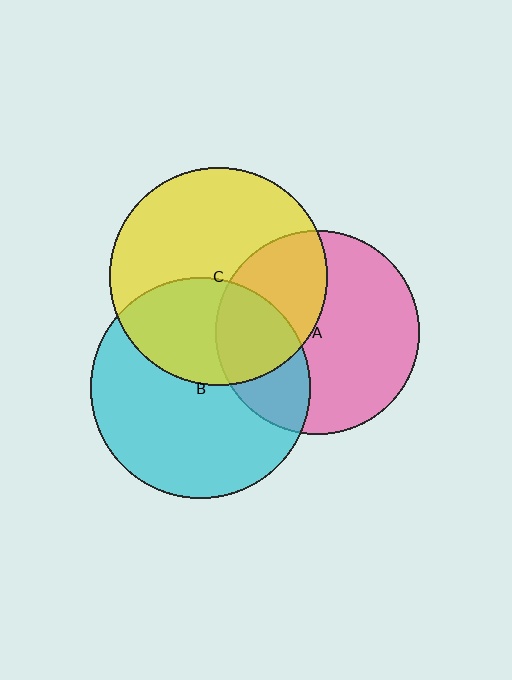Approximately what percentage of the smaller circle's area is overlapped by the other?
Approximately 35%.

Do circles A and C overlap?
Yes.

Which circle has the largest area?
Circle B (cyan).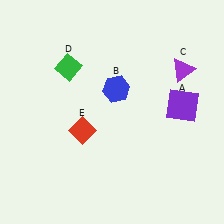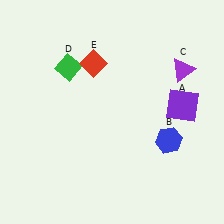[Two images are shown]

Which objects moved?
The objects that moved are: the blue hexagon (B), the red diamond (E).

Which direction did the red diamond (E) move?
The red diamond (E) moved up.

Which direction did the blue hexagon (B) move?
The blue hexagon (B) moved right.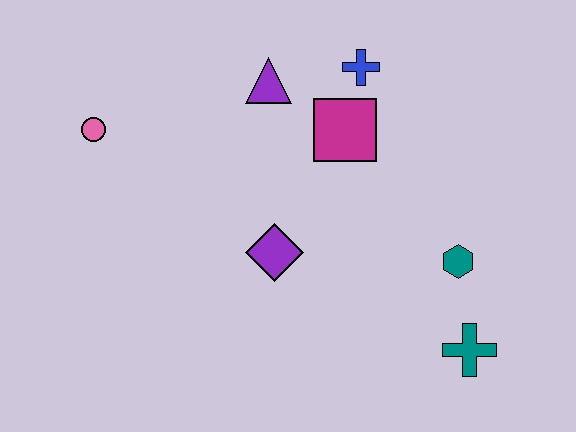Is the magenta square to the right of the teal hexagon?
No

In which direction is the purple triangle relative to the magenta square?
The purple triangle is to the left of the magenta square.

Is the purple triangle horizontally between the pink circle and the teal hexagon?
Yes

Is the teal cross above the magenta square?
No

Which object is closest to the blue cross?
The magenta square is closest to the blue cross.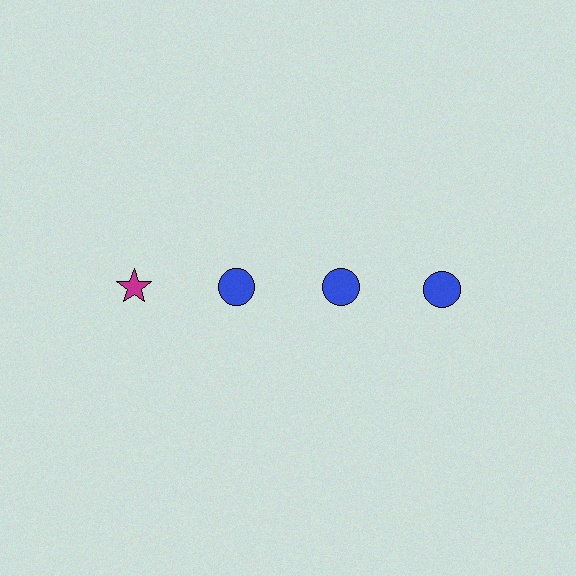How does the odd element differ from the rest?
It differs in both color (magenta instead of blue) and shape (star instead of circle).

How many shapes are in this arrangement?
There are 4 shapes arranged in a grid pattern.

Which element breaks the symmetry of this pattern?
The magenta star in the top row, leftmost column breaks the symmetry. All other shapes are blue circles.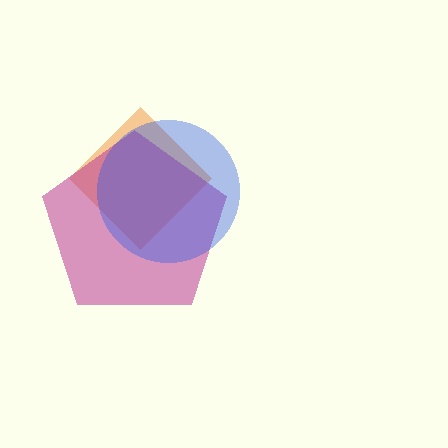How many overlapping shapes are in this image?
There are 3 overlapping shapes in the image.